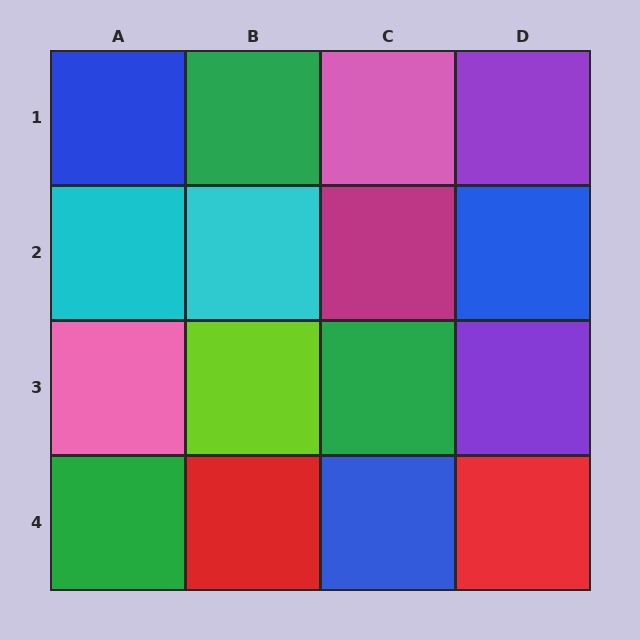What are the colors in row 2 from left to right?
Cyan, cyan, magenta, blue.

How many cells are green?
3 cells are green.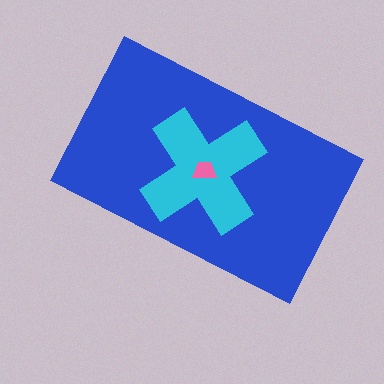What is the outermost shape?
The blue rectangle.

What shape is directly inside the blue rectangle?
The cyan cross.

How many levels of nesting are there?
3.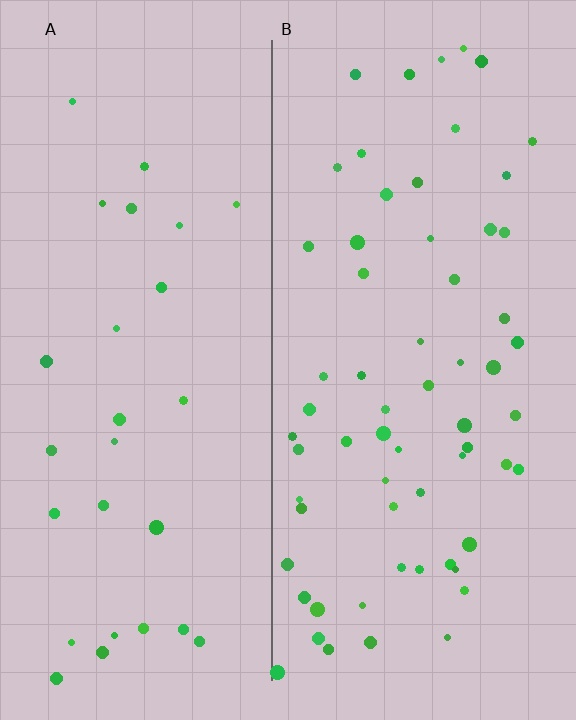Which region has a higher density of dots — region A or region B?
B (the right).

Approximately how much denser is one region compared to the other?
Approximately 2.3× — region B over region A.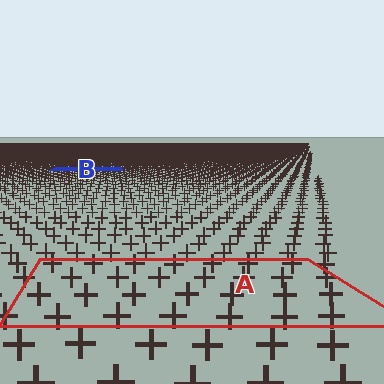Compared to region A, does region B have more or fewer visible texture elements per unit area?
Region B has more texture elements per unit area — they are packed more densely because it is farther away.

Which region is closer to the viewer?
Region A is closer. The texture elements there are larger and more spread out.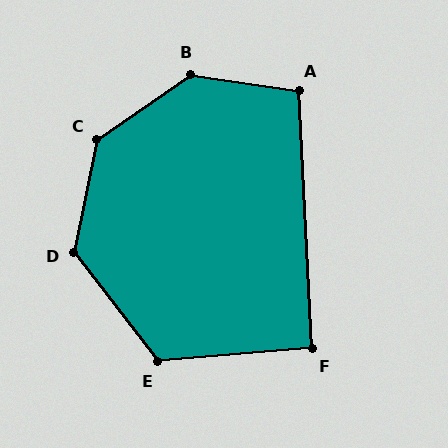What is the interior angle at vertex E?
Approximately 123 degrees (obtuse).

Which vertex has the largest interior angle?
B, at approximately 137 degrees.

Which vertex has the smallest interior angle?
F, at approximately 92 degrees.